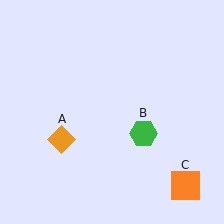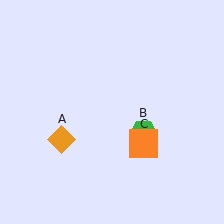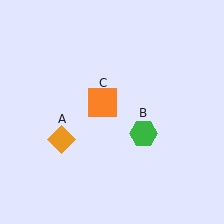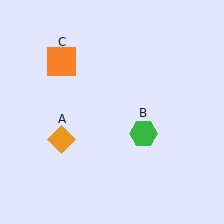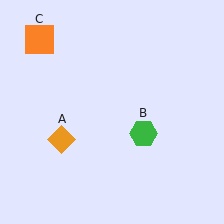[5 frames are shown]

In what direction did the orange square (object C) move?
The orange square (object C) moved up and to the left.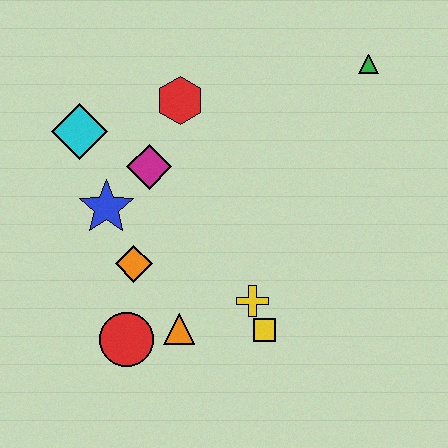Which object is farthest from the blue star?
The green triangle is farthest from the blue star.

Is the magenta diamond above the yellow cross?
Yes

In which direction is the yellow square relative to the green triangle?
The yellow square is below the green triangle.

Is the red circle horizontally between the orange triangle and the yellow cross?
No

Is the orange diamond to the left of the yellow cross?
Yes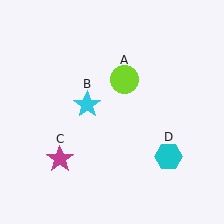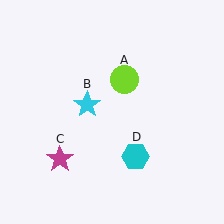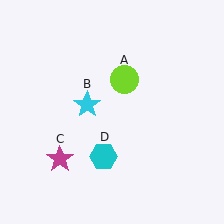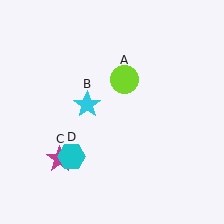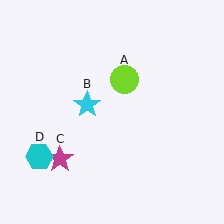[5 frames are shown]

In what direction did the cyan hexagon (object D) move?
The cyan hexagon (object D) moved left.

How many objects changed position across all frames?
1 object changed position: cyan hexagon (object D).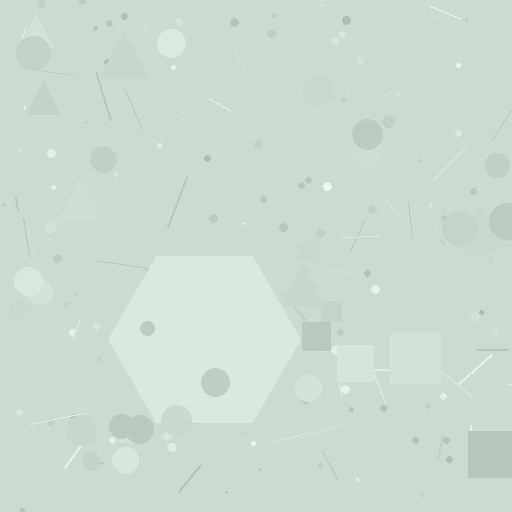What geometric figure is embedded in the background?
A hexagon is embedded in the background.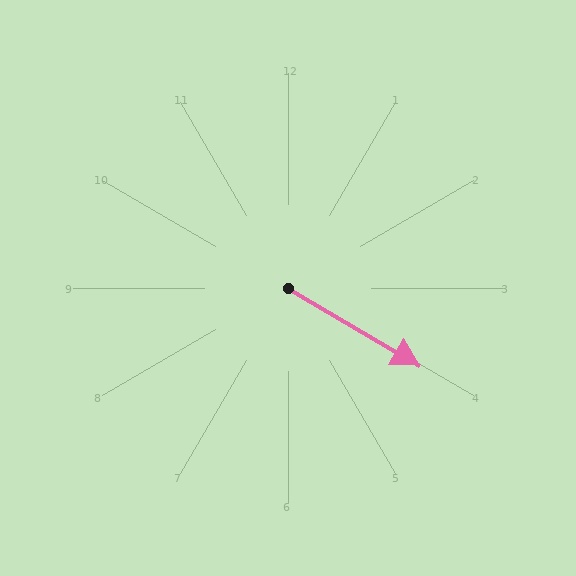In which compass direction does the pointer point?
Southeast.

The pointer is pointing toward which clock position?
Roughly 4 o'clock.